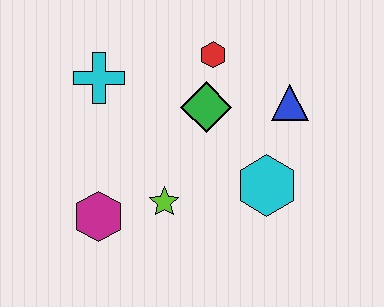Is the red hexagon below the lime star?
No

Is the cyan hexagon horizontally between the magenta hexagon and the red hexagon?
No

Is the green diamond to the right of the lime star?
Yes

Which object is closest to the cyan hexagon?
The blue triangle is closest to the cyan hexagon.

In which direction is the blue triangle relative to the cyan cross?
The blue triangle is to the right of the cyan cross.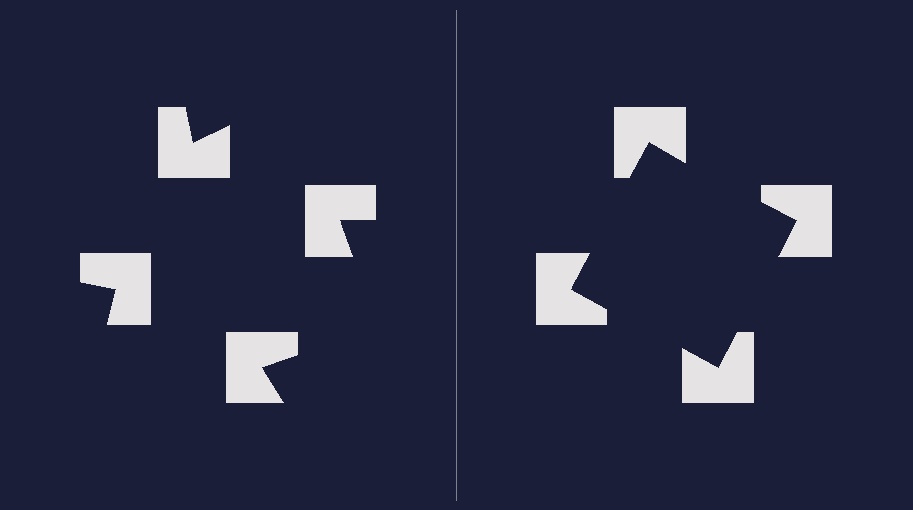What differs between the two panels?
The notched squares are positioned identically on both sides; only the wedge orientations differ. On the right they align to a square; on the left they are misaligned.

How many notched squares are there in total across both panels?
8 — 4 on each side.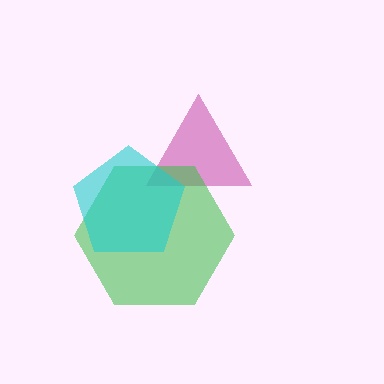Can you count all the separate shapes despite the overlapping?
Yes, there are 3 separate shapes.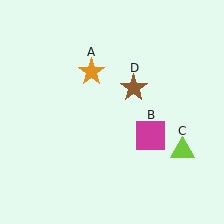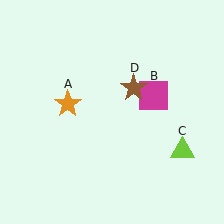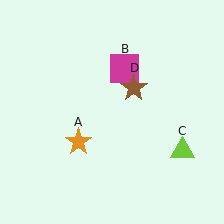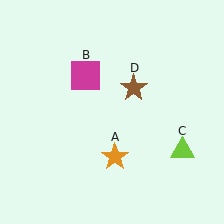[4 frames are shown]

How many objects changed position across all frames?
2 objects changed position: orange star (object A), magenta square (object B).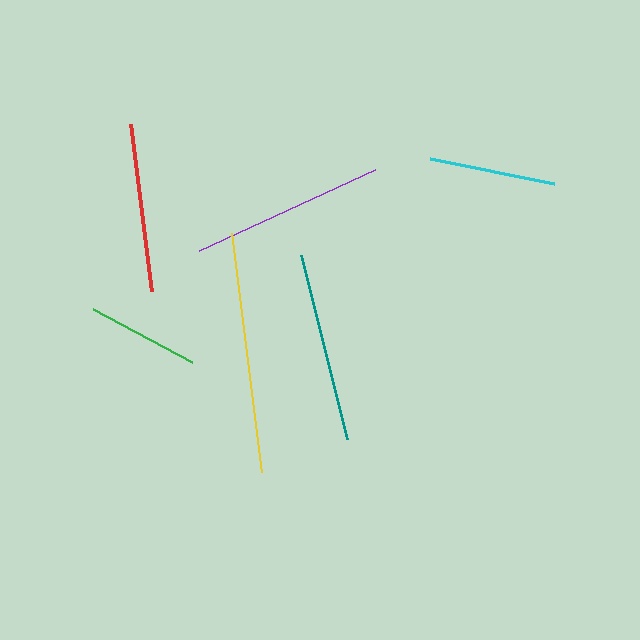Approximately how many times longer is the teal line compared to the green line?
The teal line is approximately 1.7 times the length of the green line.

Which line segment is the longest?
The yellow line is the longest at approximately 241 pixels.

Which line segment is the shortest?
The green line is the shortest at approximately 113 pixels.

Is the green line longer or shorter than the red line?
The red line is longer than the green line.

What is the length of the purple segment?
The purple segment is approximately 194 pixels long.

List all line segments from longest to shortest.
From longest to shortest: yellow, purple, teal, red, cyan, green.